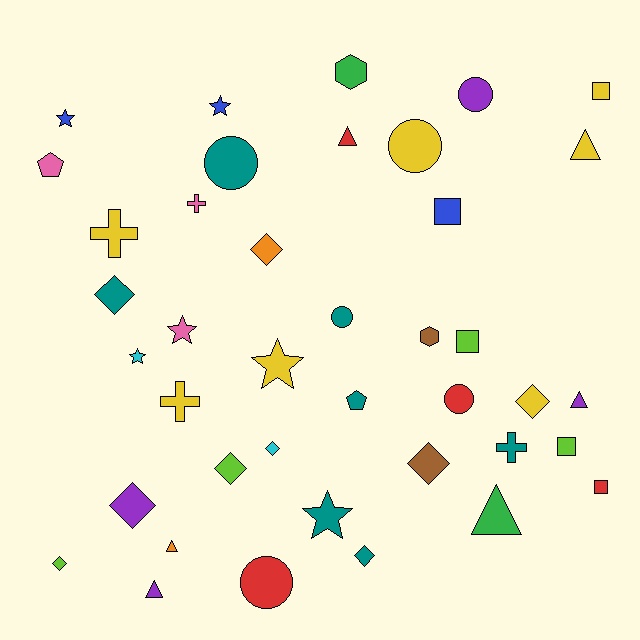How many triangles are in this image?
There are 6 triangles.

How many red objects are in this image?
There are 4 red objects.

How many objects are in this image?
There are 40 objects.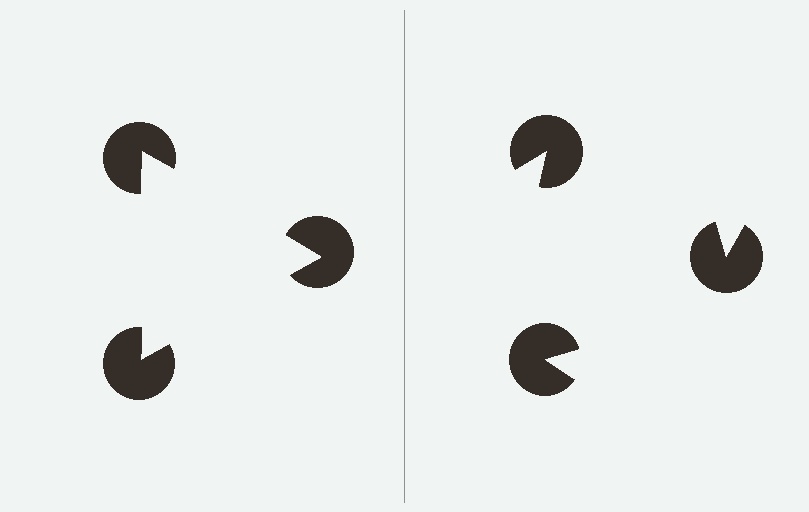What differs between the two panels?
The pac-man discs are positioned identically on both sides; only the wedge orientations differ. On the left they align to a triangle; on the right they are misaligned.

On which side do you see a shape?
An illusory triangle appears on the left side. On the right side the wedge cuts are rotated, so no coherent shape forms.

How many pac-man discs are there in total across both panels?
6 — 3 on each side.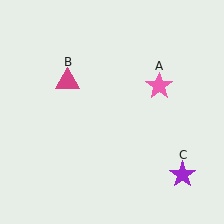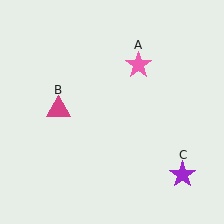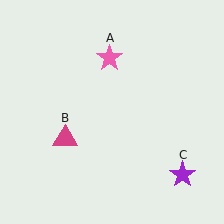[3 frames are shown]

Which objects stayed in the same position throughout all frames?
Purple star (object C) remained stationary.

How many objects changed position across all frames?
2 objects changed position: pink star (object A), magenta triangle (object B).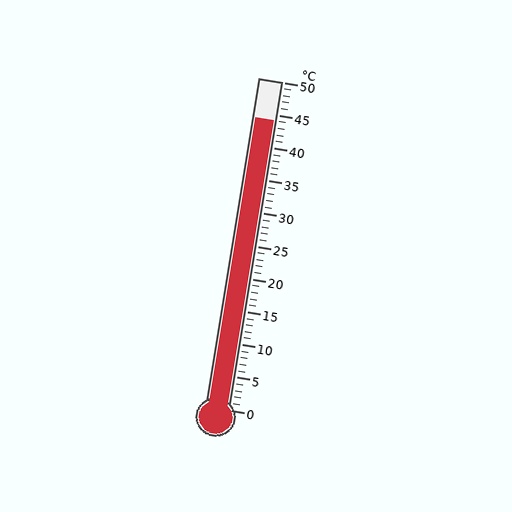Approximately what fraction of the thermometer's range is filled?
The thermometer is filled to approximately 90% of its range.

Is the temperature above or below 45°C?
The temperature is below 45°C.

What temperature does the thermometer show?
The thermometer shows approximately 44°C.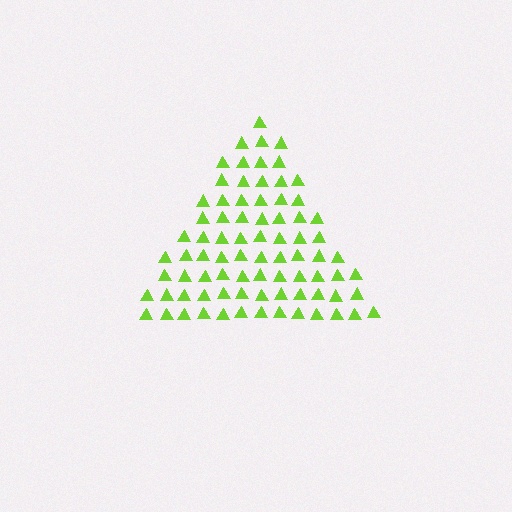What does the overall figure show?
The overall figure shows a triangle.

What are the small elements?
The small elements are triangles.